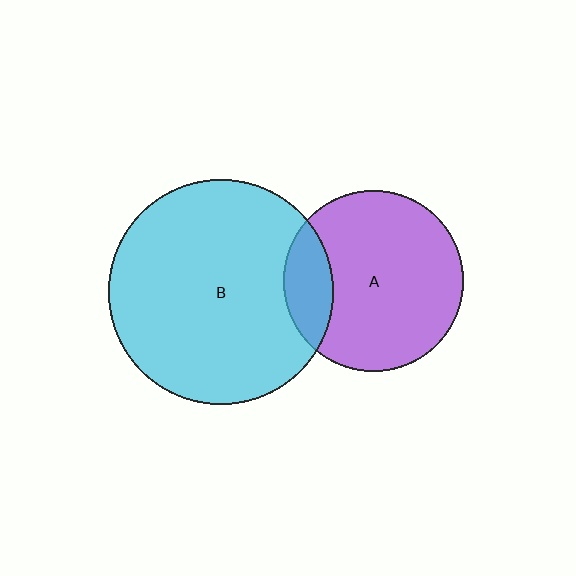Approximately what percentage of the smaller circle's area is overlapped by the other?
Approximately 20%.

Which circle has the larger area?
Circle B (cyan).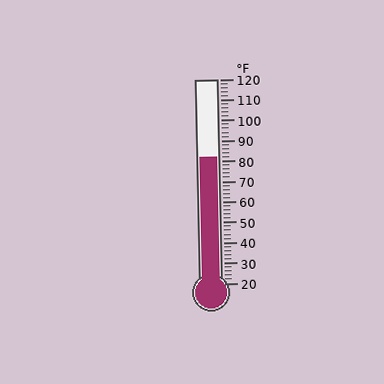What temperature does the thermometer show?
The thermometer shows approximately 82°F.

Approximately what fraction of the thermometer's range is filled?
The thermometer is filled to approximately 60% of its range.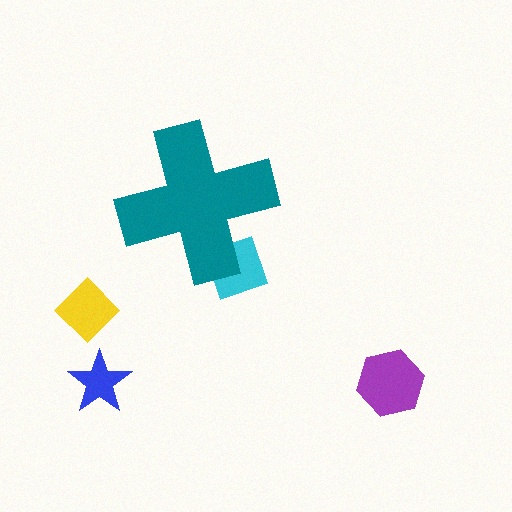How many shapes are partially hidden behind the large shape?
1 shape is partially hidden.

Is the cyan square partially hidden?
Yes, the cyan square is partially hidden behind the teal cross.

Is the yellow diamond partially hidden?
No, the yellow diamond is fully visible.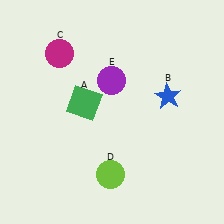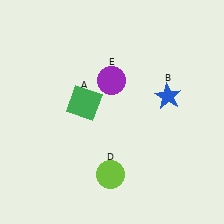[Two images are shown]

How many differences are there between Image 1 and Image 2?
There is 1 difference between the two images.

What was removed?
The magenta circle (C) was removed in Image 2.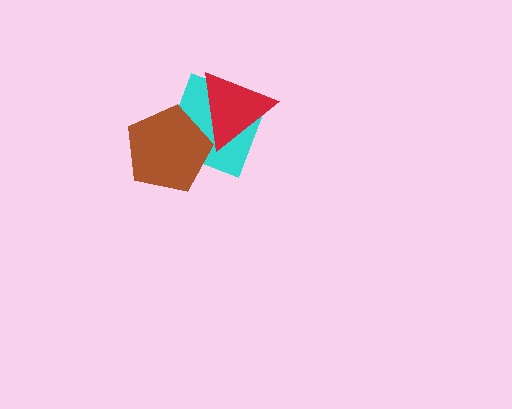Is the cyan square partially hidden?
Yes, it is partially covered by another shape.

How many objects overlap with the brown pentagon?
2 objects overlap with the brown pentagon.